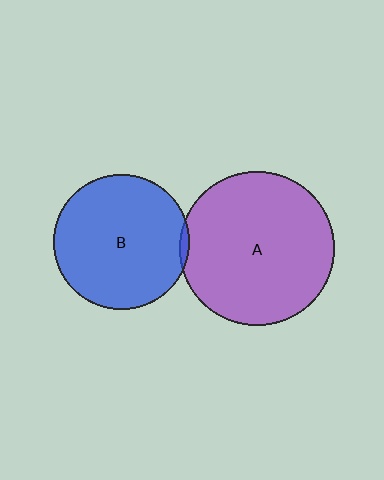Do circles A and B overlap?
Yes.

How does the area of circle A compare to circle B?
Approximately 1.3 times.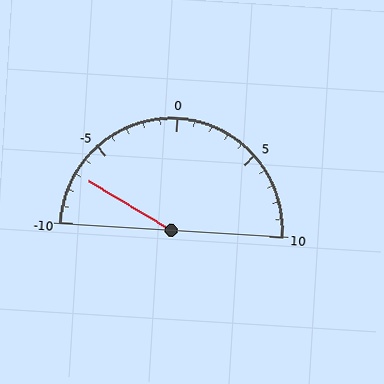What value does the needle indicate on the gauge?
The needle indicates approximately -7.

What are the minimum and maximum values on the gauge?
The gauge ranges from -10 to 10.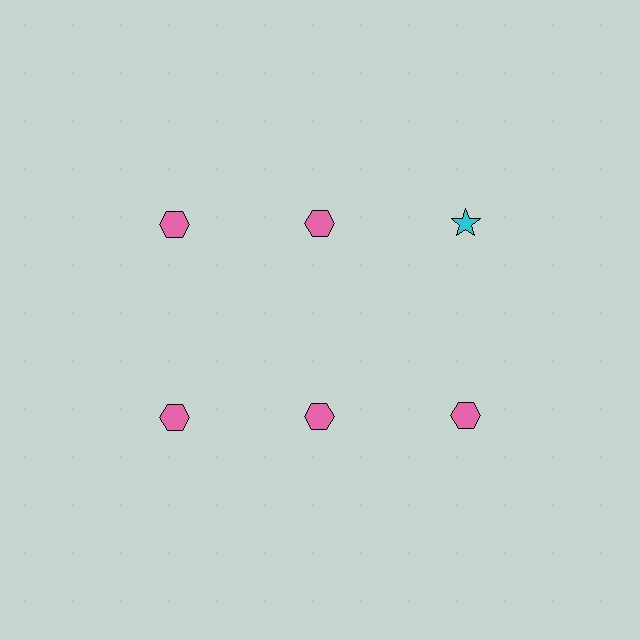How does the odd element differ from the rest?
It differs in both color (cyan instead of pink) and shape (star instead of hexagon).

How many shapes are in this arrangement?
There are 6 shapes arranged in a grid pattern.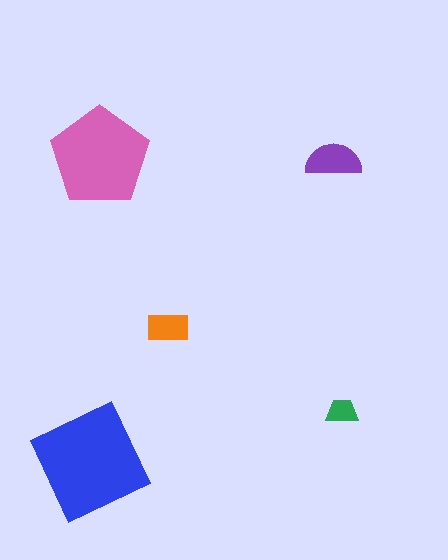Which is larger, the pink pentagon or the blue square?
The blue square.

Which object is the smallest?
The green trapezoid.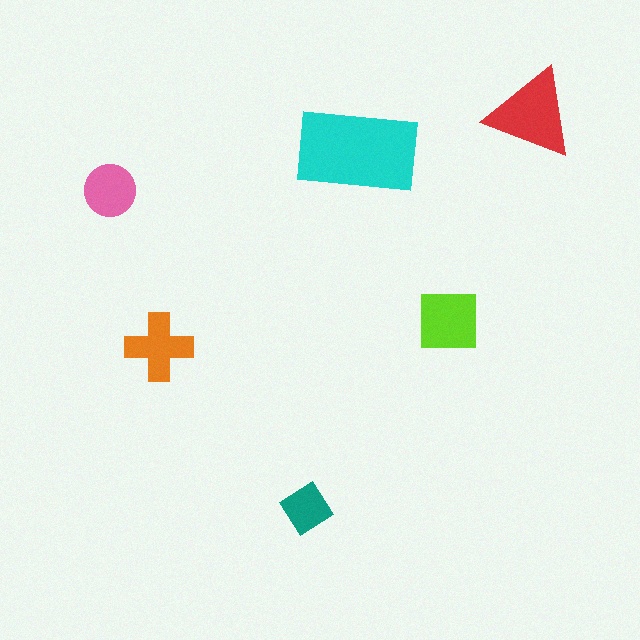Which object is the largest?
The cyan rectangle.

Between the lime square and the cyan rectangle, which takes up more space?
The cyan rectangle.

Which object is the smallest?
The teal diamond.